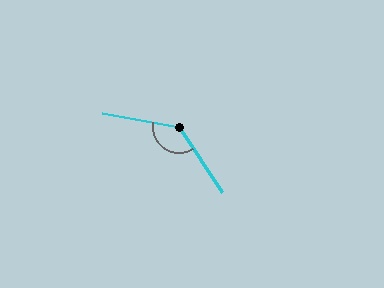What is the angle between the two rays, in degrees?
Approximately 133 degrees.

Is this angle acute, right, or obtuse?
It is obtuse.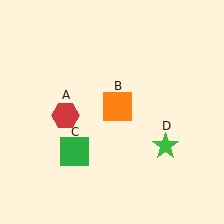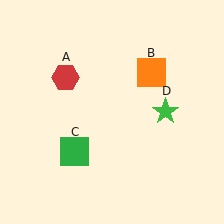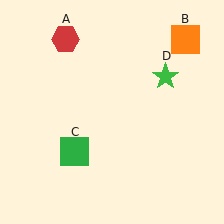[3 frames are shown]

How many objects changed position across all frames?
3 objects changed position: red hexagon (object A), orange square (object B), green star (object D).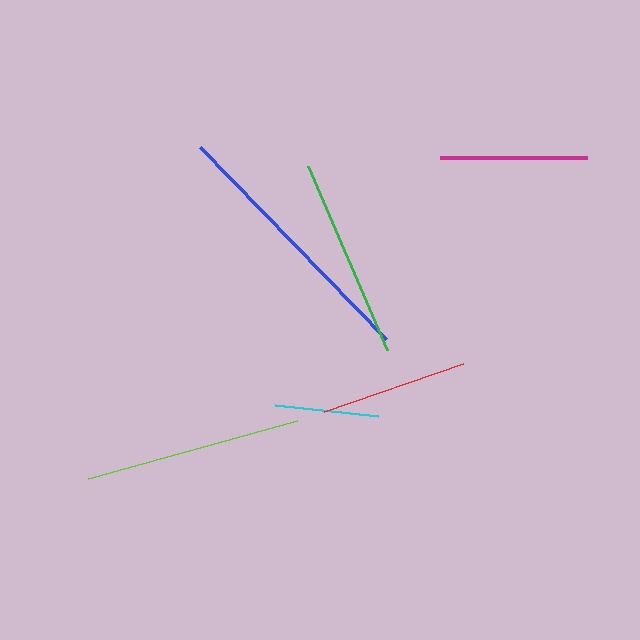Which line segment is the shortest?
The cyan line is the shortest at approximately 104 pixels.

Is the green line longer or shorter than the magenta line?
The green line is longer than the magenta line.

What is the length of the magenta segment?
The magenta segment is approximately 147 pixels long.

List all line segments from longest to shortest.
From longest to shortest: blue, lime, green, red, magenta, cyan.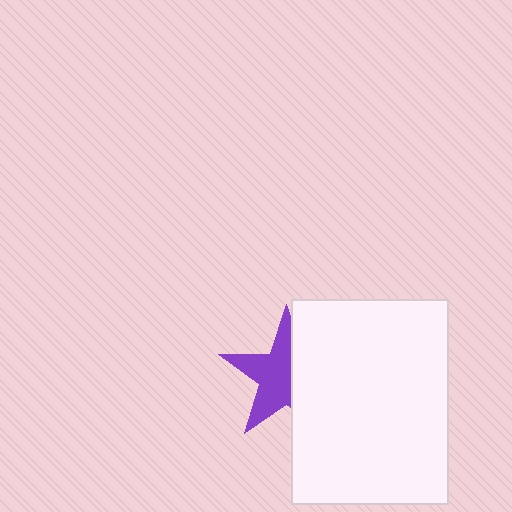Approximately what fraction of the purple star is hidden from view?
Roughly 42% of the purple star is hidden behind the white rectangle.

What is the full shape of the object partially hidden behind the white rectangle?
The partially hidden object is a purple star.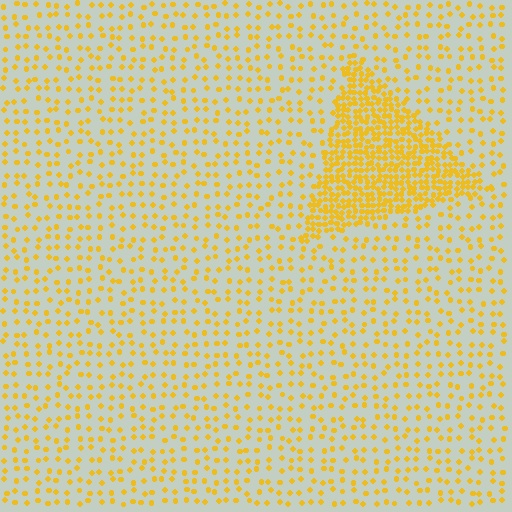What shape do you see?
I see a triangle.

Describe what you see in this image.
The image contains small yellow elements arranged at two different densities. A triangle-shaped region is visible where the elements are more densely packed than the surrounding area.